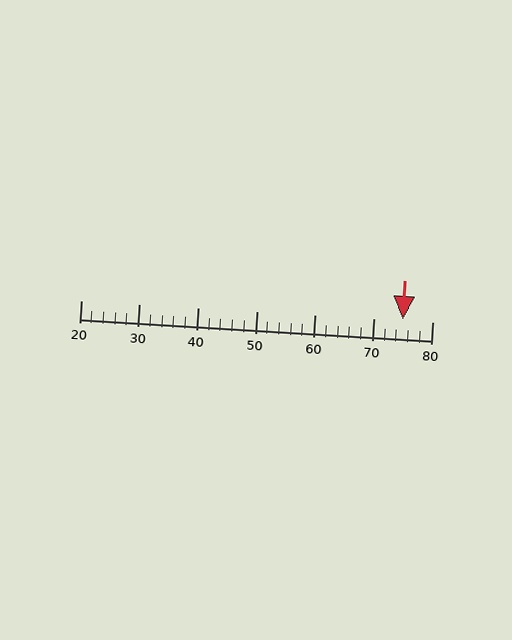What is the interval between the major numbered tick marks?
The major tick marks are spaced 10 units apart.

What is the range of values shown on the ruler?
The ruler shows values from 20 to 80.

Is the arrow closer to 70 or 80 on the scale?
The arrow is closer to 70.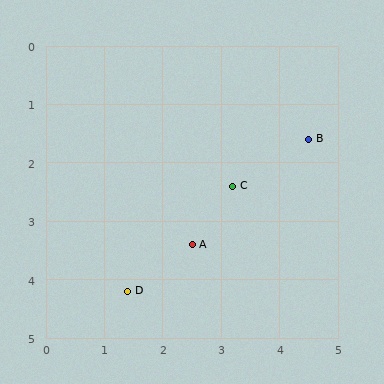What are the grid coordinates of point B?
Point B is at approximately (4.5, 1.6).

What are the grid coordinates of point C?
Point C is at approximately (3.2, 2.4).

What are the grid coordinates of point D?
Point D is at approximately (1.4, 4.2).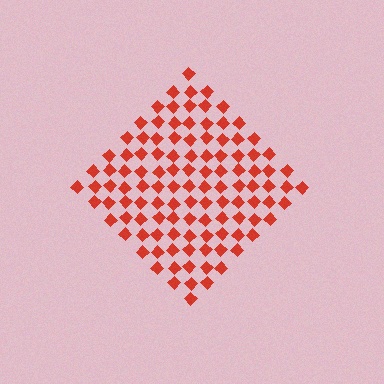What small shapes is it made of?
It is made of small diamonds.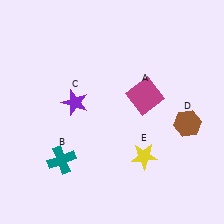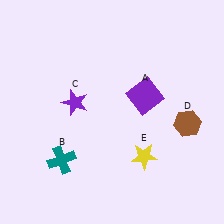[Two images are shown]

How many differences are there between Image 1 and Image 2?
There is 1 difference between the two images.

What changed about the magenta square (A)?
In Image 1, A is magenta. In Image 2, it changed to purple.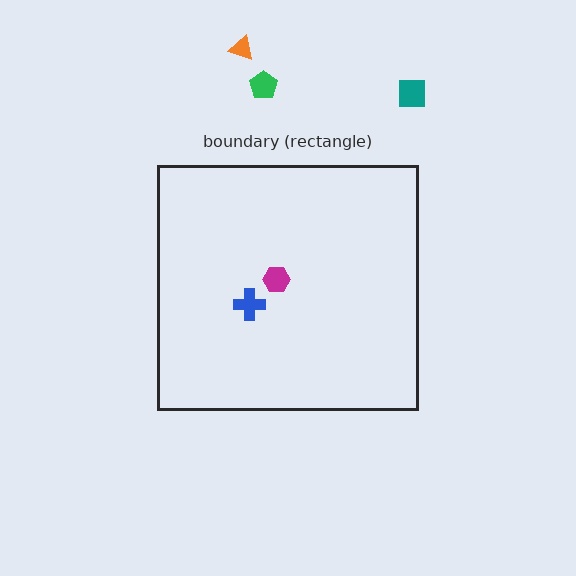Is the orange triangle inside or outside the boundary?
Outside.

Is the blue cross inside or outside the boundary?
Inside.